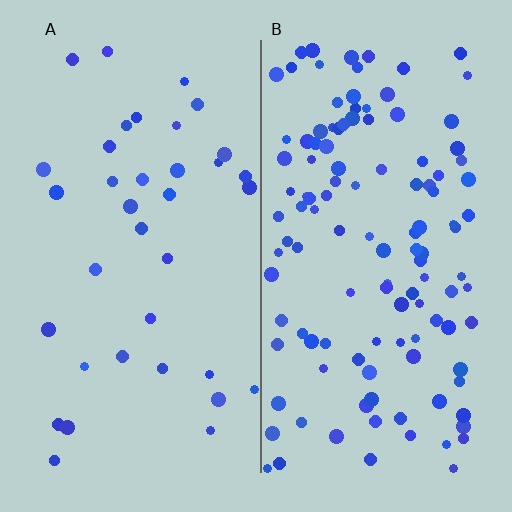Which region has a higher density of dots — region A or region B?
B (the right).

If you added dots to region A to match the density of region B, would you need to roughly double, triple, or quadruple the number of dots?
Approximately triple.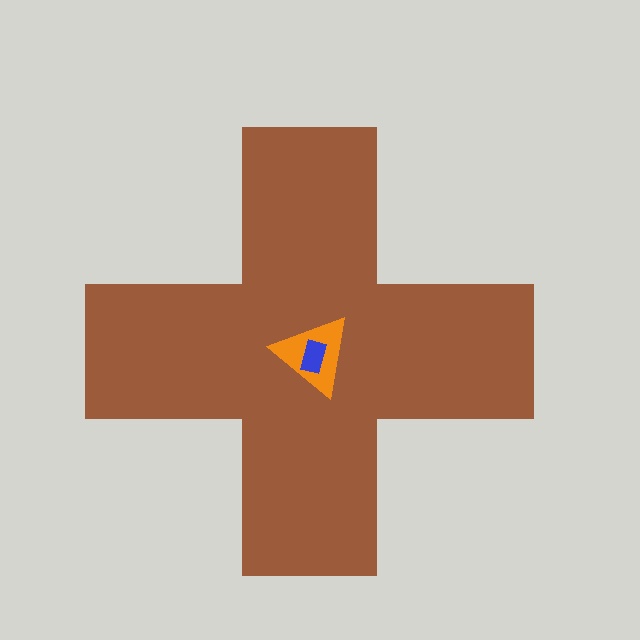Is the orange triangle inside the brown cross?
Yes.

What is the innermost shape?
The blue rectangle.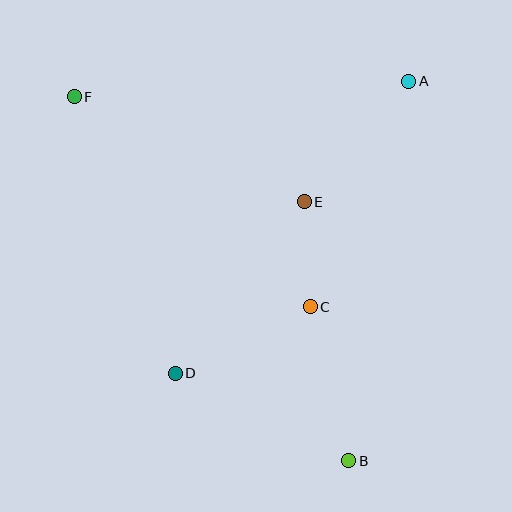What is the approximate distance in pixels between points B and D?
The distance between B and D is approximately 194 pixels.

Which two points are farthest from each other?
Points B and F are farthest from each other.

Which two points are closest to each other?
Points C and E are closest to each other.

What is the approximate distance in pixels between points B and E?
The distance between B and E is approximately 263 pixels.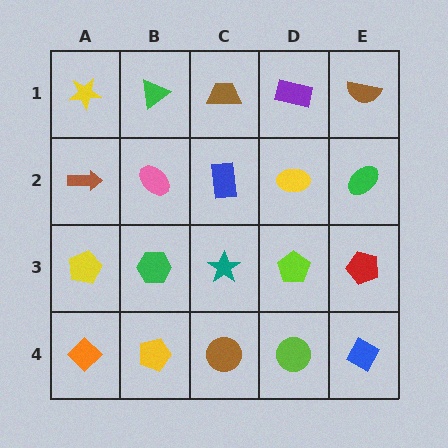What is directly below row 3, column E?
A blue diamond.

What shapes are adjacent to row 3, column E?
A green ellipse (row 2, column E), a blue diamond (row 4, column E), a lime pentagon (row 3, column D).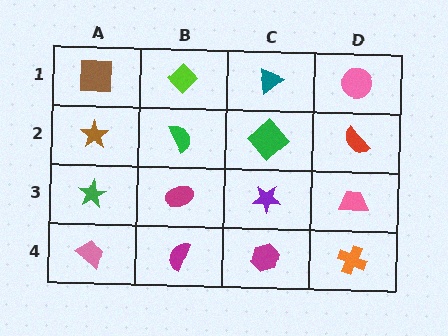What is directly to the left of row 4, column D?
A magenta hexagon.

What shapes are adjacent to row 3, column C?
A green diamond (row 2, column C), a magenta hexagon (row 4, column C), a magenta ellipse (row 3, column B), a pink trapezoid (row 3, column D).